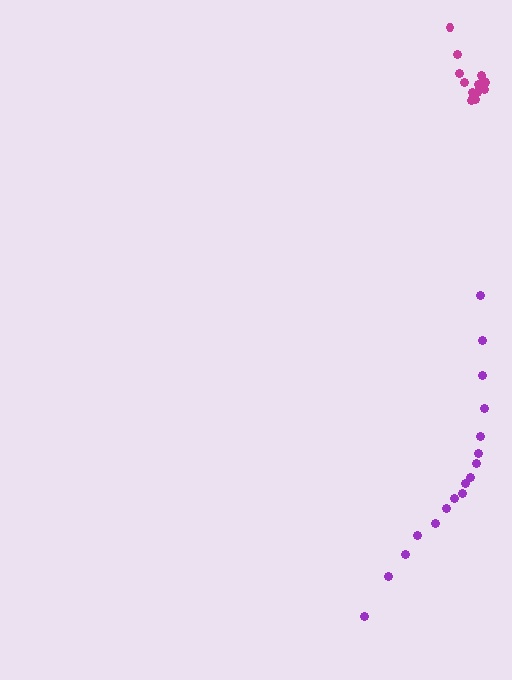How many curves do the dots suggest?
There are 2 distinct paths.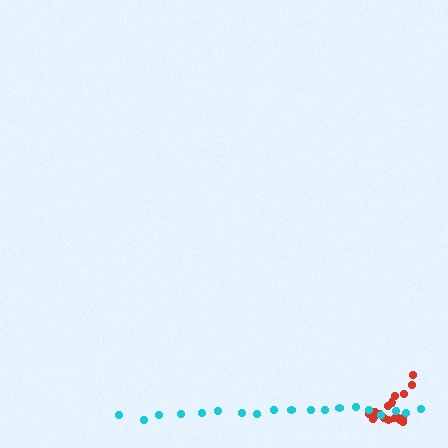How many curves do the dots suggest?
There are 2 distinct paths.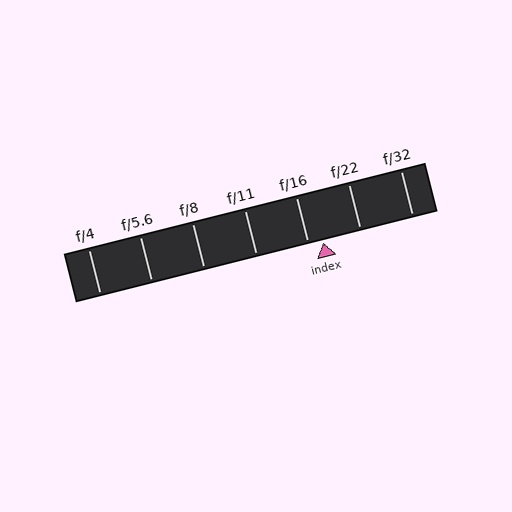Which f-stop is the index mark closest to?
The index mark is closest to f/16.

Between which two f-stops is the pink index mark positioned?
The index mark is between f/16 and f/22.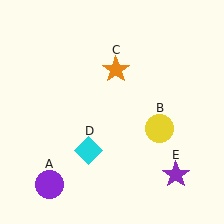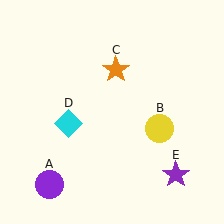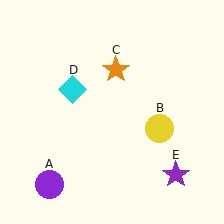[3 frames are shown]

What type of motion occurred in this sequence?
The cyan diamond (object D) rotated clockwise around the center of the scene.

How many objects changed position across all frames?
1 object changed position: cyan diamond (object D).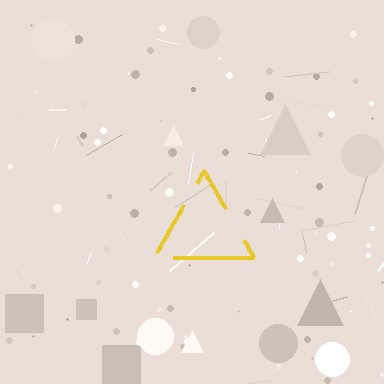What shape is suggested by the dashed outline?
The dashed outline suggests a triangle.